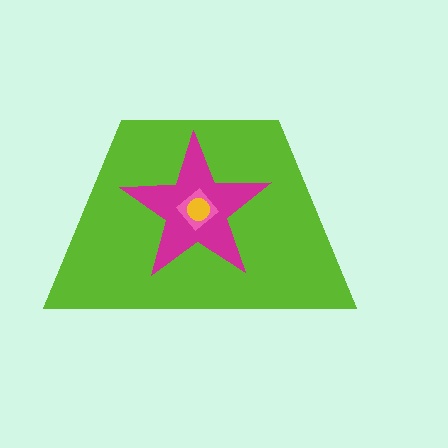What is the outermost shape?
The lime trapezoid.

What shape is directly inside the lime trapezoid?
The magenta star.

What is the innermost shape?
The yellow circle.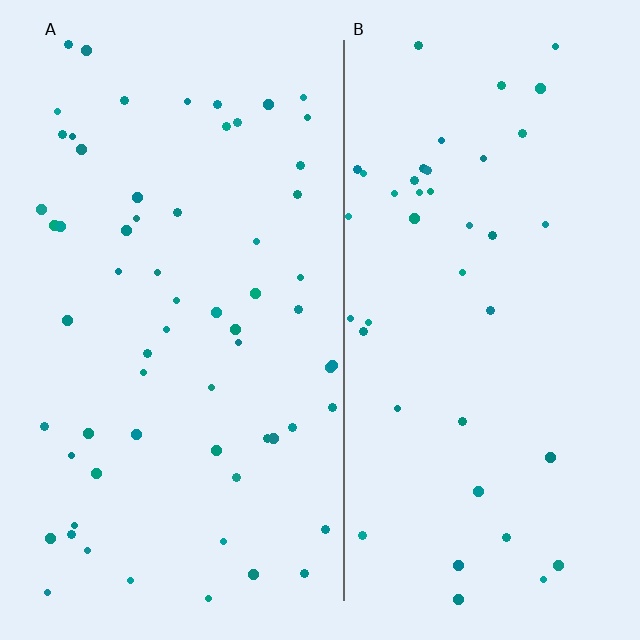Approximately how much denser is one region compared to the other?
Approximately 1.5× — region A over region B.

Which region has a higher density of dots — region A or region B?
A (the left).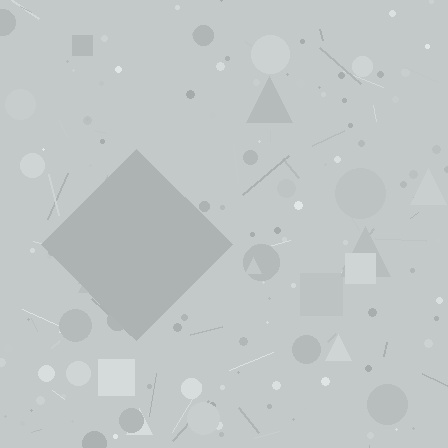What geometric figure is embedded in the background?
A diamond is embedded in the background.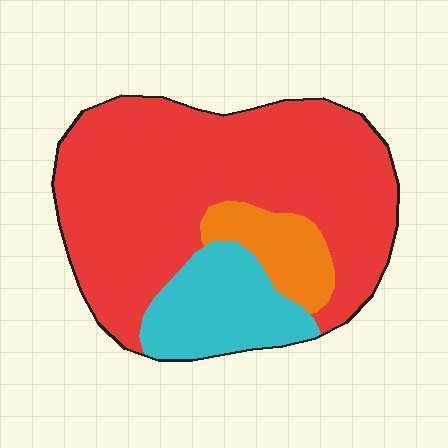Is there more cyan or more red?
Red.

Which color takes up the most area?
Red, at roughly 70%.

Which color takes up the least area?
Orange, at roughly 10%.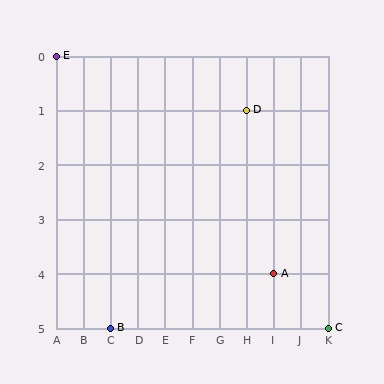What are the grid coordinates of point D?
Point D is at grid coordinates (H, 1).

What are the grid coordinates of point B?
Point B is at grid coordinates (C, 5).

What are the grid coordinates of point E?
Point E is at grid coordinates (A, 0).